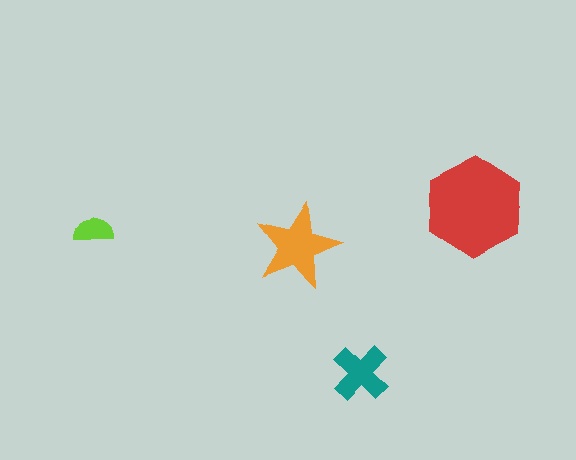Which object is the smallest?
The lime semicircle.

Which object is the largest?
The red hexagon.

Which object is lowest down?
The teal cross is bottommost.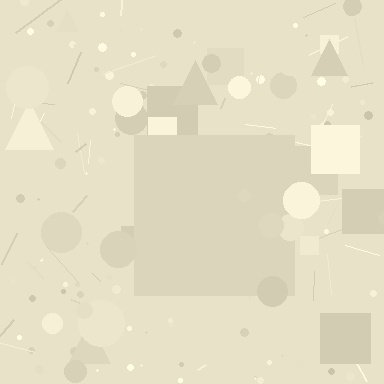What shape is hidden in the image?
A square is hidden in the image.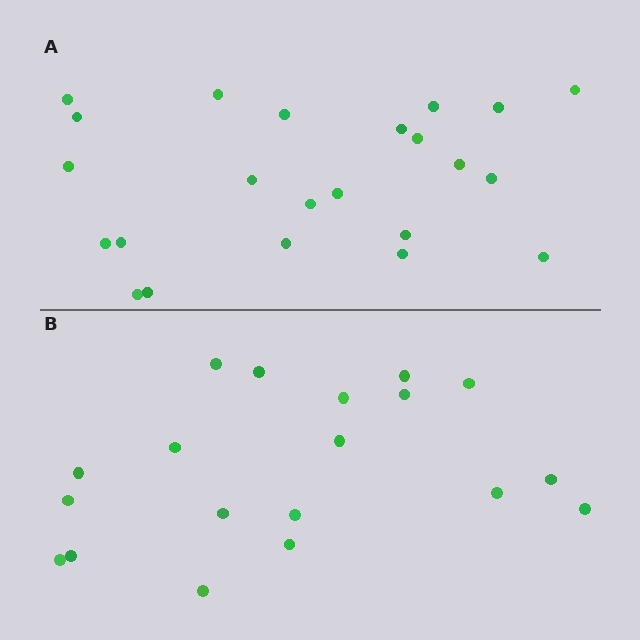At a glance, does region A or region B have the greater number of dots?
Region A (the top region) has more dots.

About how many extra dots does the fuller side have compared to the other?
Region A has about 4 more dots than region B.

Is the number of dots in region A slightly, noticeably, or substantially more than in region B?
Region A has only slightly more — the two regions are fairly close. The ratio is roughly 1.2 to 1.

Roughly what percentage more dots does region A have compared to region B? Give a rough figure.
About 20% more.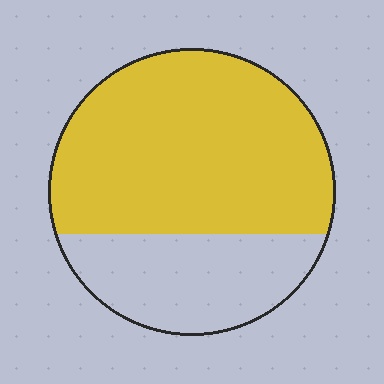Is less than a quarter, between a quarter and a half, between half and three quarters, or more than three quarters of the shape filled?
Between half and three quarters.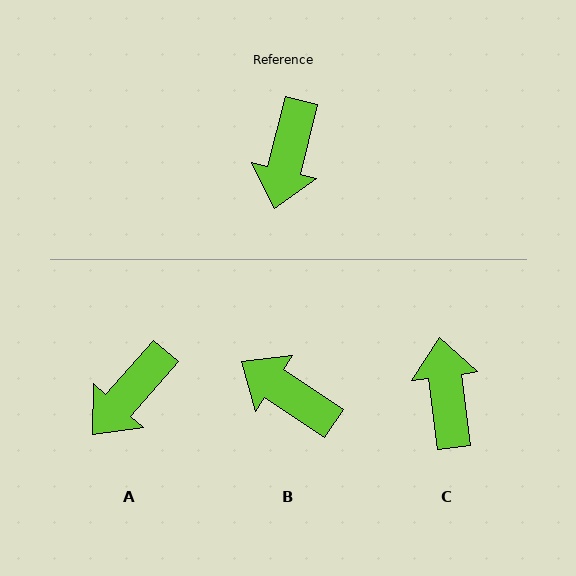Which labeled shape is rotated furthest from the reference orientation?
C, about 159 degrees away.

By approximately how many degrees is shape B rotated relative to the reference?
Approximately 110 degrees clockwise.